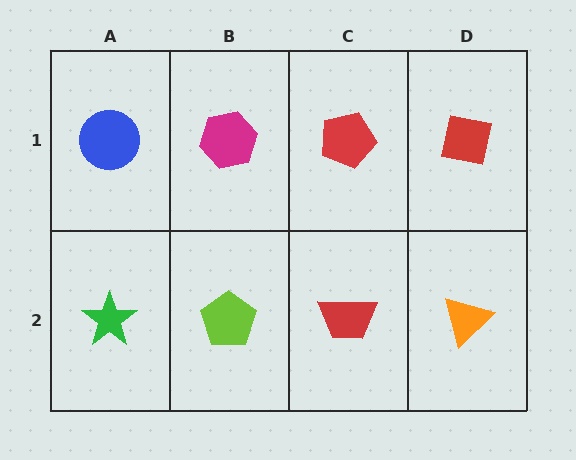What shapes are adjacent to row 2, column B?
A magenta hexagon (row 1, column B), a green star (row 2, column A), a red trapezoid (row 2, column C).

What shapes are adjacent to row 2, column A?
A blue circle (row 1, column A), a lime pentagon (row 2, column B).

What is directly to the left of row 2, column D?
A red trapezoid.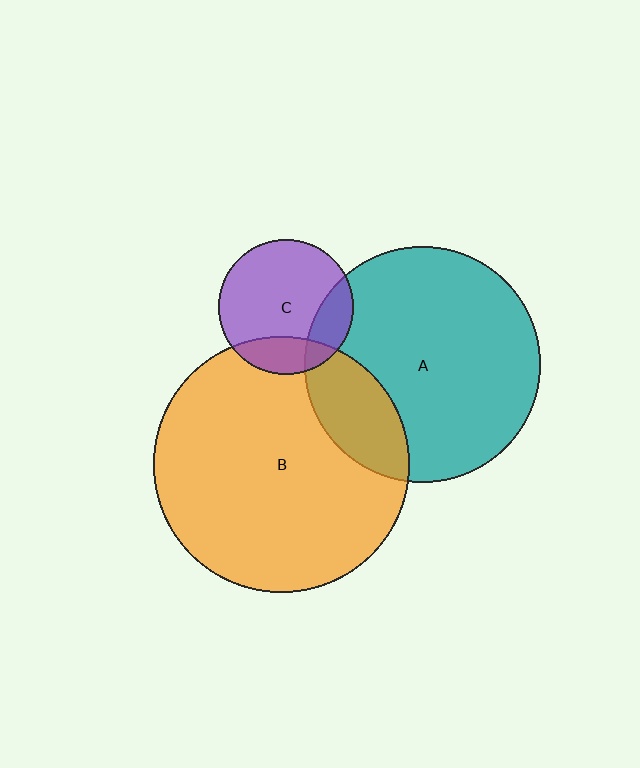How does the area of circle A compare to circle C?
Approximately 3.1 times.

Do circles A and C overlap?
Yes.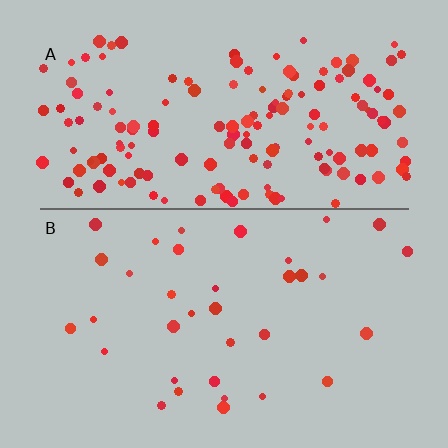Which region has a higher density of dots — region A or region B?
A (the top).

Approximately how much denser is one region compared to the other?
Approximately 4.5× — region A over region B.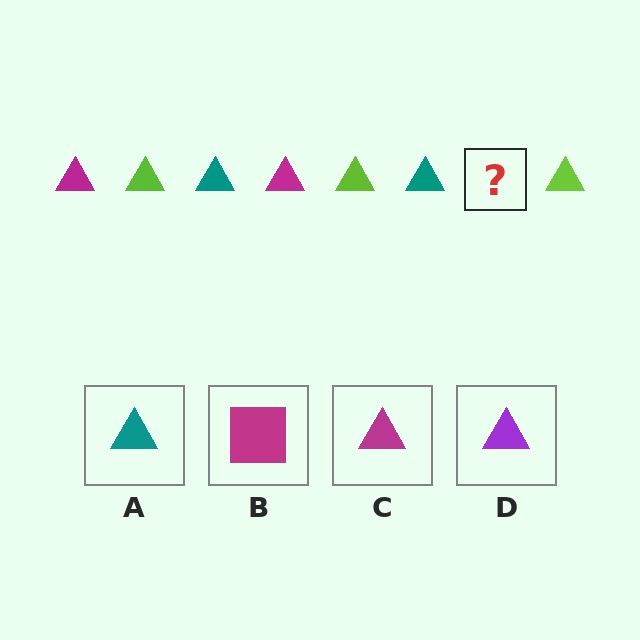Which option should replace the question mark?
Option C.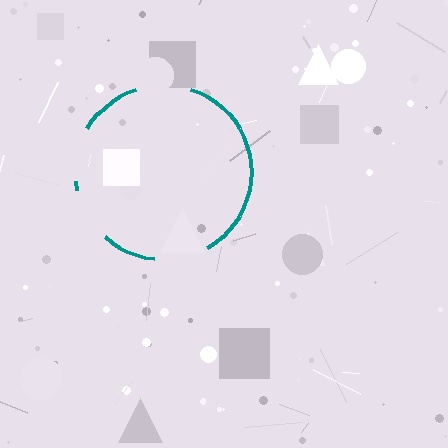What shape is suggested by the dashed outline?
The dashed outline suggests a circle.